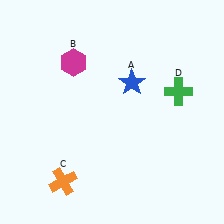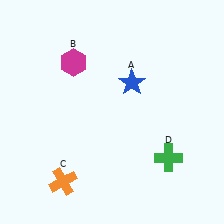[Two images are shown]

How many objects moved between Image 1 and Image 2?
1 object moved between the two images.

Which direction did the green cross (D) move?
The green cross (D) moved down.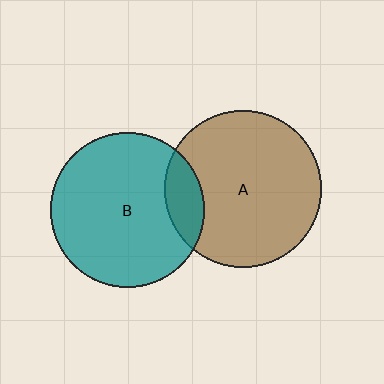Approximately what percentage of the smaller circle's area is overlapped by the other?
Approximately 15%.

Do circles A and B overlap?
Yes.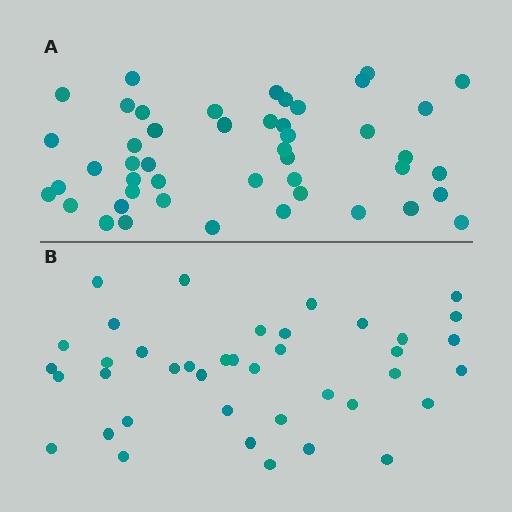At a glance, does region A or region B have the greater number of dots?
Region A (the top region) has more dots.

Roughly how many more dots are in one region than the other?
Region A has roughly 8 or so more dots than region B.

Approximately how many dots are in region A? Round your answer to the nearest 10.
About 50 dots. (The exact count is 47, which rounds to 50.)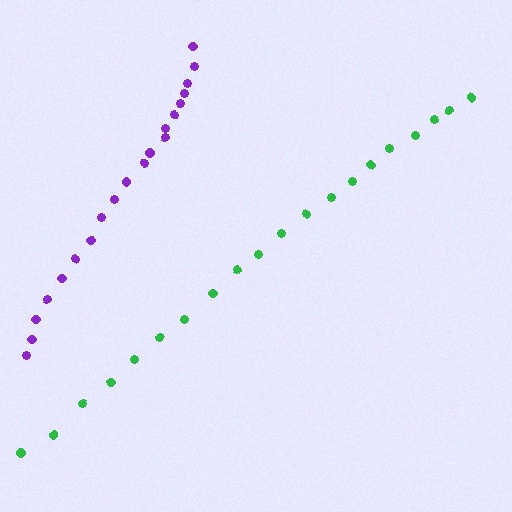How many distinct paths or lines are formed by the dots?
There are 2 distinct paths.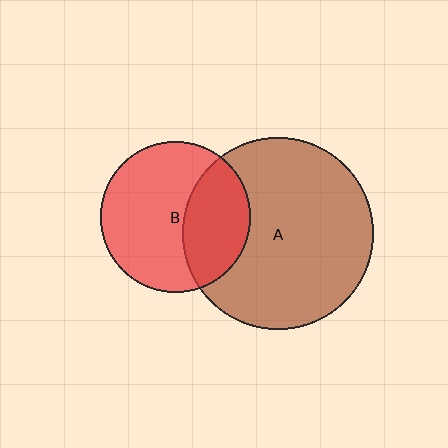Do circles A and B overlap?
Yes.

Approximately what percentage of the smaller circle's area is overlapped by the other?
Approximately 35%.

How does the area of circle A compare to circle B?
Approximately 1.6 times.